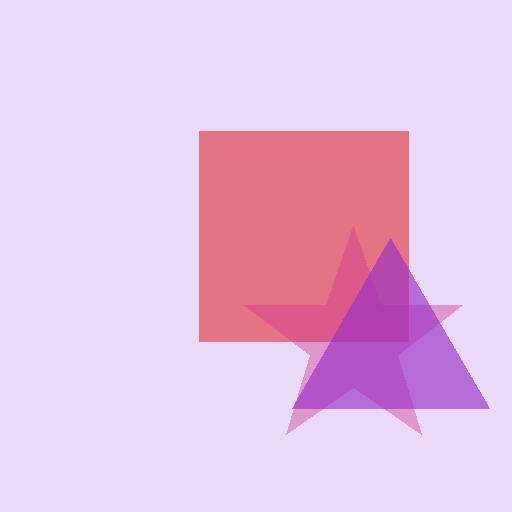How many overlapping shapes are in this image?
There are 3 overlapping shapes in the image.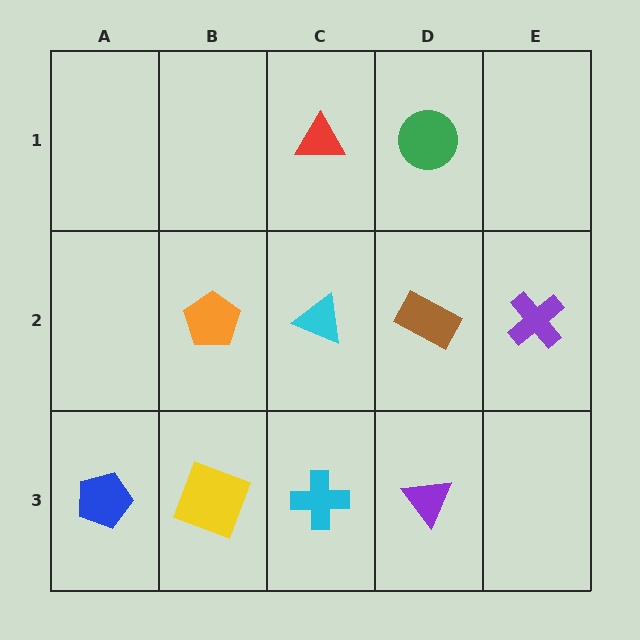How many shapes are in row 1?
2 shapes.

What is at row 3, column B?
A yellow square.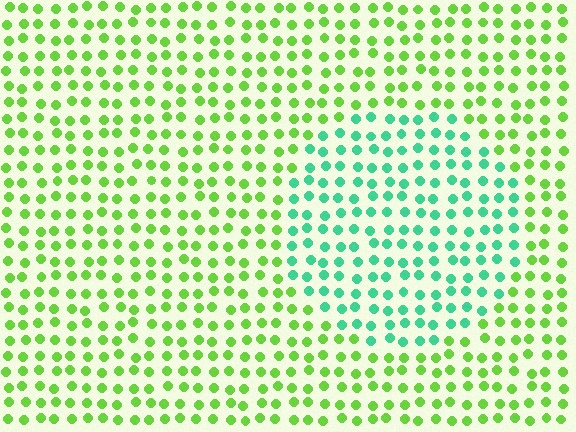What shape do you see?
I see a circle.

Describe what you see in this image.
The image is filled with small lime elements in a uniform arrangement. A circle-shaped region is visible where the elements are tinted to a slightly different hue, forming a subtle color boundary.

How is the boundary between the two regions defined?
The boundary is defined purely by a slight shift in hue (about 51 degrees). Spacing, size, and orientation are identical on both sides.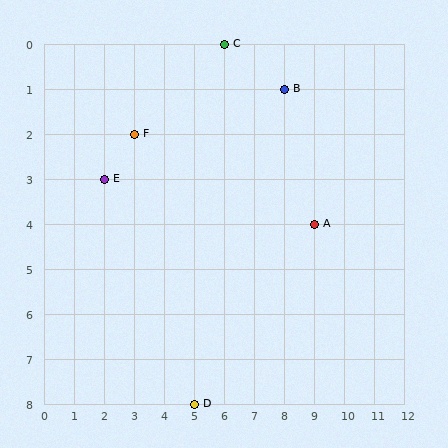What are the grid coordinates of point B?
Point B is at grid coordinates (8, 1).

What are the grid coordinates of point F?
Point F is at grid coordinates (3, 2).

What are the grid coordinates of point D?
Point D is at grid coordinates (5, 8).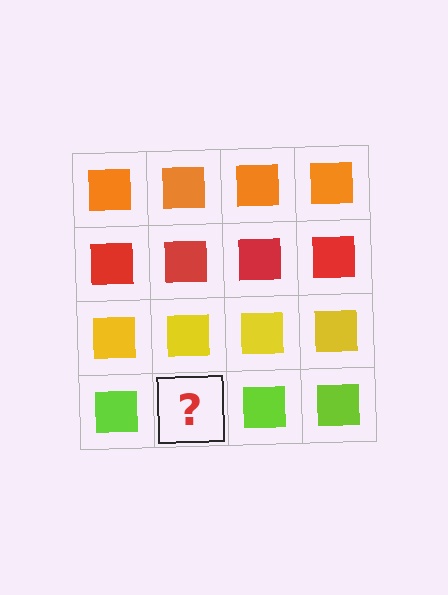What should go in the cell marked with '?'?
The missing cell should contain a lime square.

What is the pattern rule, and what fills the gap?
The rule is that each row has a consistent color. The gap should be filled with a lime square.